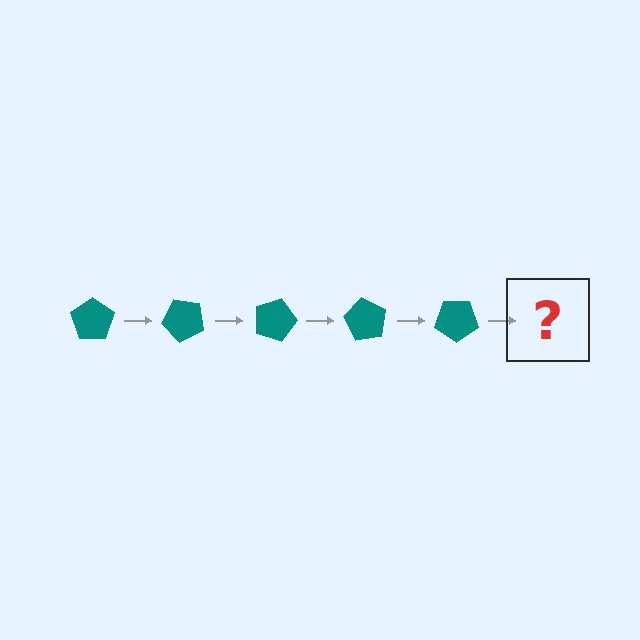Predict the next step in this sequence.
The next step is a teal pentagon rotated 225 degrees.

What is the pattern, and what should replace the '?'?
The pattern is that the pentagon rotates 45 degrees each step. The '?' should be a teal pentagon rotated 225 degrees.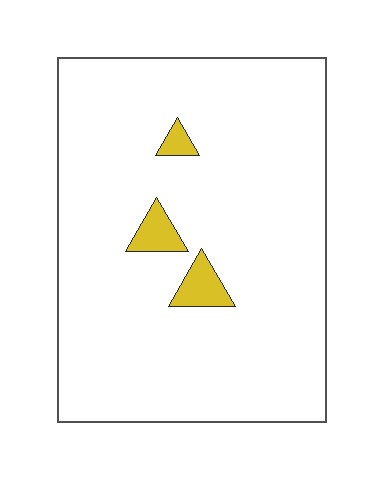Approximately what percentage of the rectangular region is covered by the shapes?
Approximately 5%.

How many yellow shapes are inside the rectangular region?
3.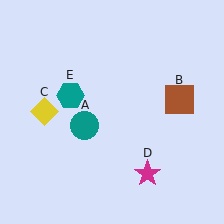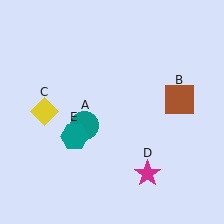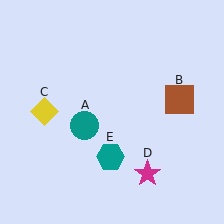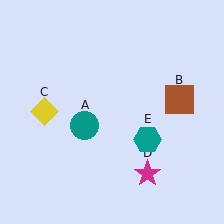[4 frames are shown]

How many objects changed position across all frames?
1 object changed position: teal hexagon (object E).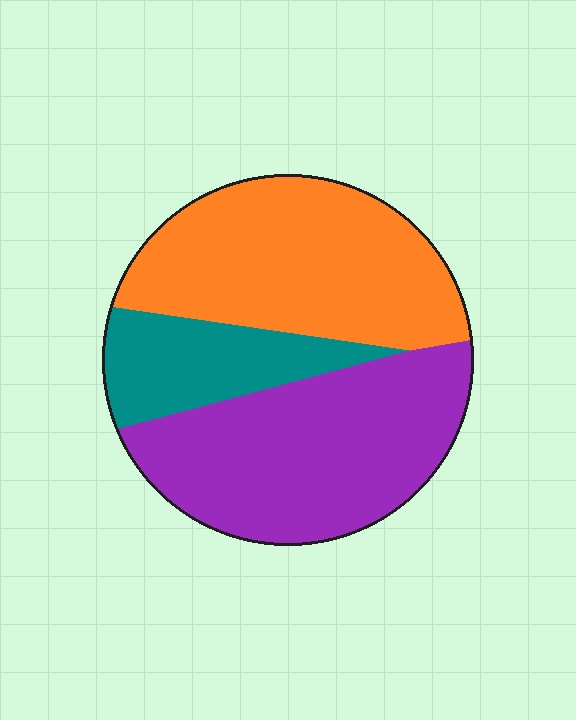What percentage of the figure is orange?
Orange covers around 40% of the figure.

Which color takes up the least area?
Teal, at roughly 20%.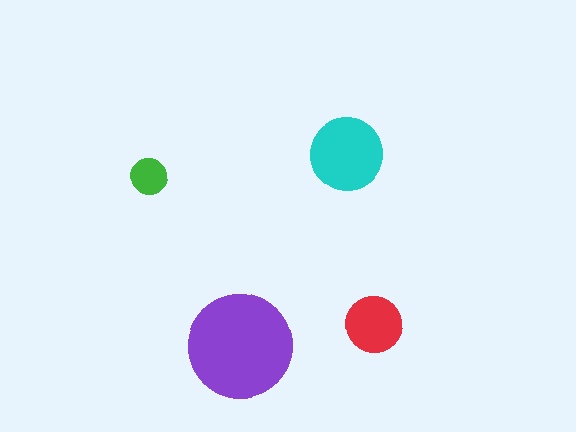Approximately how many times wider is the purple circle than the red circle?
About 2 times wider.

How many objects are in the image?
There are 4 objects in the image.